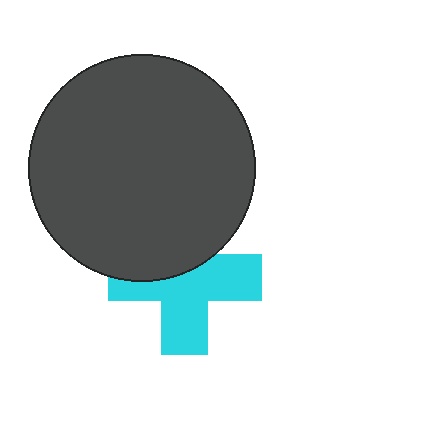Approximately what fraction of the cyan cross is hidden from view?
Roughly 39% of the cyan cross is hidden behind the dark gray circle.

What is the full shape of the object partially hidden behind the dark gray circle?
The partially hidden object is a cyan cross.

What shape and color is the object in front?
The object in front is a dark gray circle.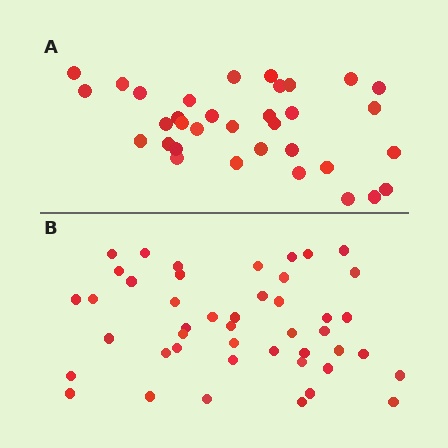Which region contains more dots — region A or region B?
Region B (the bottom region) has more dots.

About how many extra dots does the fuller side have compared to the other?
Region B has roughly 12 or so more dots than region A.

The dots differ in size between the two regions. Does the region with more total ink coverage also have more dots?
No. Region A has more total ink coverage because its dots are larger, but region B actually contains more individual dots. Total area can be misleading — the number of items is what matters here.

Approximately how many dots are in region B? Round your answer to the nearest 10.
About 40 dots. (The exact count is 45, which rounds to 40.)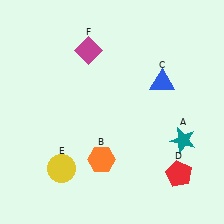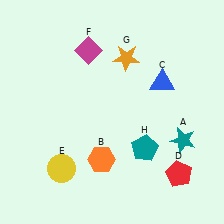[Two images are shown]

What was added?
An orange star (G), a teal pentagon (H) were added in Image 2.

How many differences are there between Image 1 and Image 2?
There are 2 differences between the two images.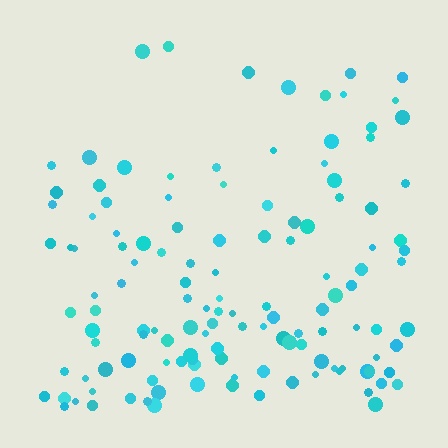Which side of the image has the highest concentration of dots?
The bottom.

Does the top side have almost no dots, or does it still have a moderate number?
Still a moderate number, just noticeably fewer than the bottom.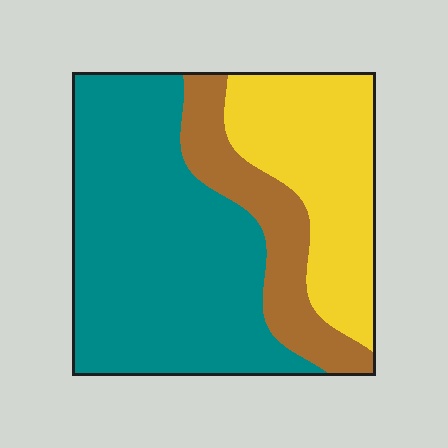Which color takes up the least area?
Brown, at roughly 20%.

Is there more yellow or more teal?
Teal.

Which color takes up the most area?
Teal, at roughly 55%.